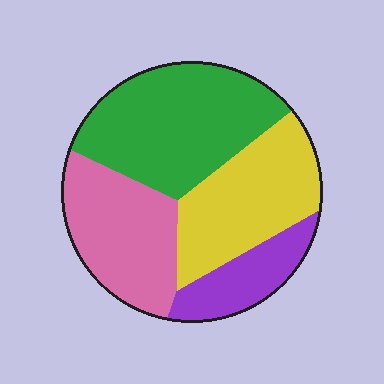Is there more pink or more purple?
Pink.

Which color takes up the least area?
Purple, at roughly 15%.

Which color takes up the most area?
Green, at roughly 35%.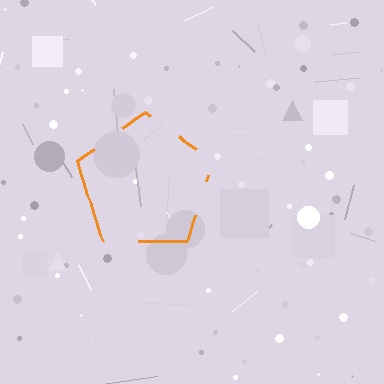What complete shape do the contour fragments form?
The contour fragments form a pentagon.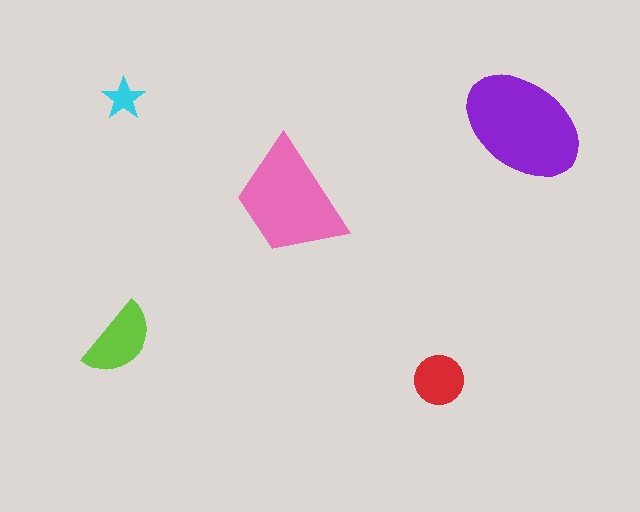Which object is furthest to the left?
The lime semicircle is leftmost.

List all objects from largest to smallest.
The purple ellipse, the pink trapezoid, the lime semicircle, the red circle, the cyan star.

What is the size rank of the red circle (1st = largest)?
4th.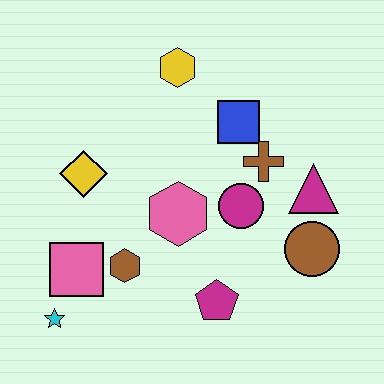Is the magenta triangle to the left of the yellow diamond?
No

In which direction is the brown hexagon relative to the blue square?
The brown hexagon is below the blue square.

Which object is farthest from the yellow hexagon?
The cyan star is farthest from the yellow hexagon.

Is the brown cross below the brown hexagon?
No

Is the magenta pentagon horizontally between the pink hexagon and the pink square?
No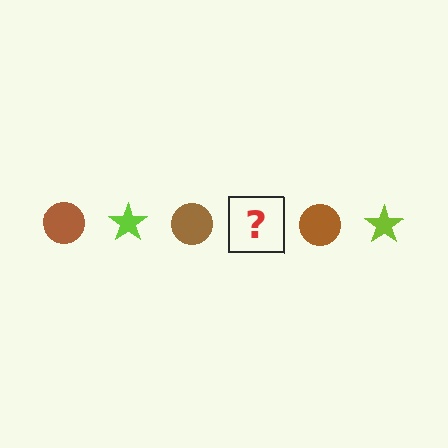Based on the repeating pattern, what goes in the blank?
The blank should be a lime star.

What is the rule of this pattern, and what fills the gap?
The rule is that the pattern alternates between brown circle and lime star. The gap should be filled with a lime star.